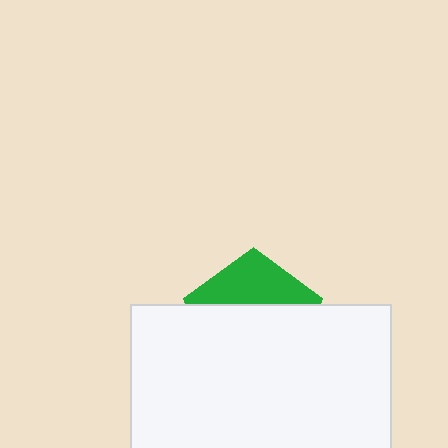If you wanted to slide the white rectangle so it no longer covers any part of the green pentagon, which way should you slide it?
Slide it down — that is the most direct way to separate the two shapes.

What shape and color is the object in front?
The object in front is a white rectangle.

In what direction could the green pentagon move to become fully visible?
The green pentagon could move up. That would shift it out from behind the white rectangle entirely.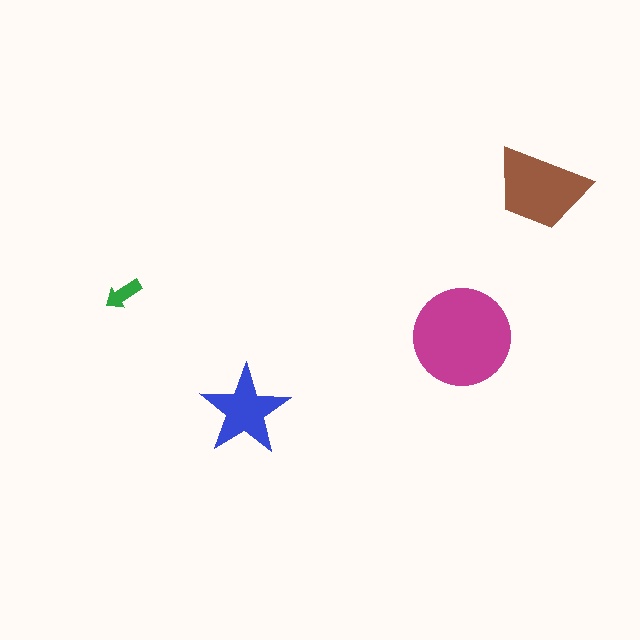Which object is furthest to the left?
The green arrow is leftmost.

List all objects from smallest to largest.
The green arrow, the blue star, the brown trapezoid, the magenta circle.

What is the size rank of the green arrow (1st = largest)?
4th.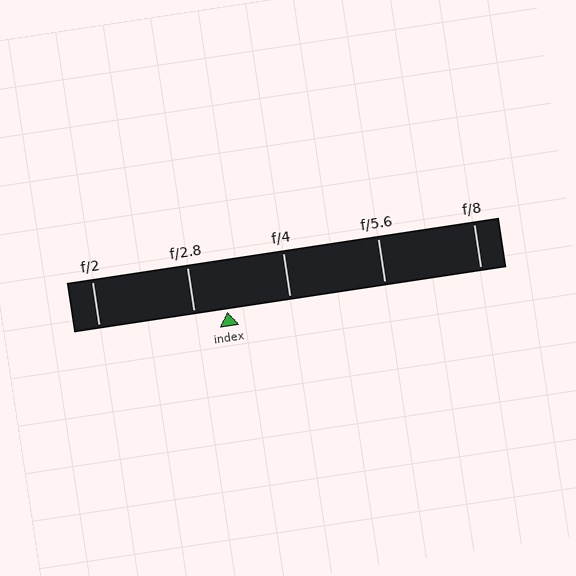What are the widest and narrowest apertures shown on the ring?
The widest aperture shown is f/2 and the narrowest is f/8.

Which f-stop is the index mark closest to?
The index mark is closest to f/2.8.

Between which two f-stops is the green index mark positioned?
The index mark is between f/2.8 and f/4.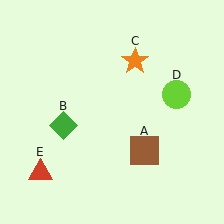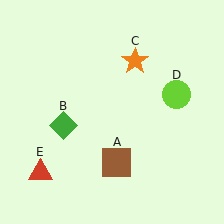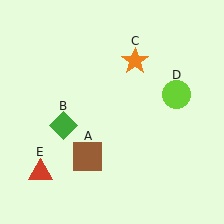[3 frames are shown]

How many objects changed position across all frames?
1 object changed position: brown square (object A).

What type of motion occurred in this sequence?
The brown square (object A) rotated clockwise around the center of the scene.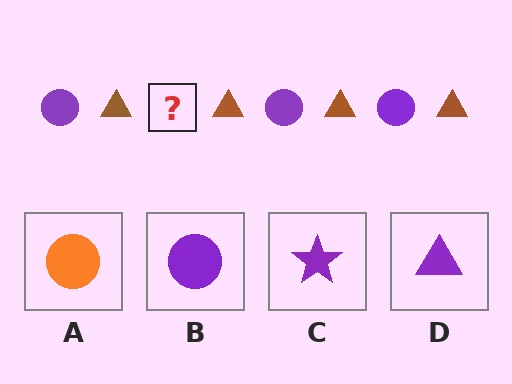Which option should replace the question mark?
Option B.